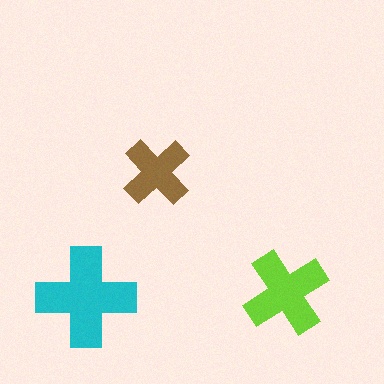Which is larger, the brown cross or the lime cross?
The lime one.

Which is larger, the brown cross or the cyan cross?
The cyan one.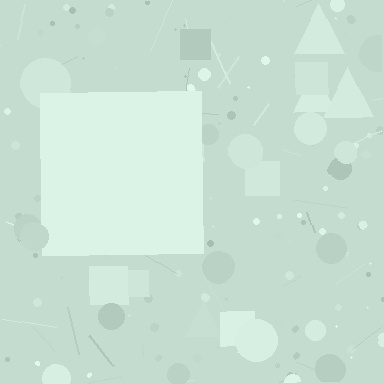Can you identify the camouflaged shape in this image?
The camouflaged shape is a square.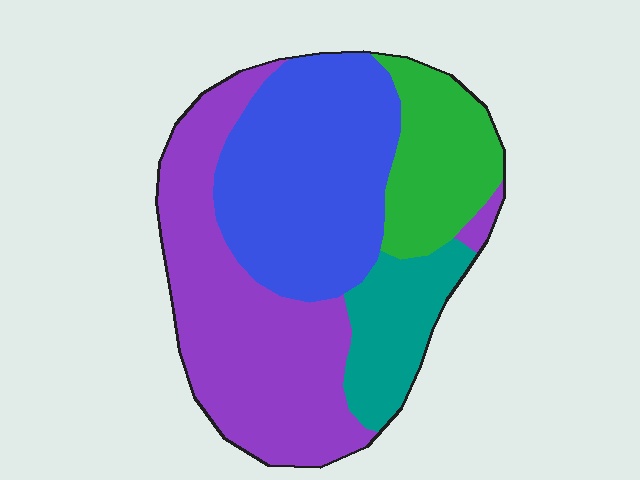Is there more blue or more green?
Blue.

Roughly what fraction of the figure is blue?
Blue covers around 35% of the figure.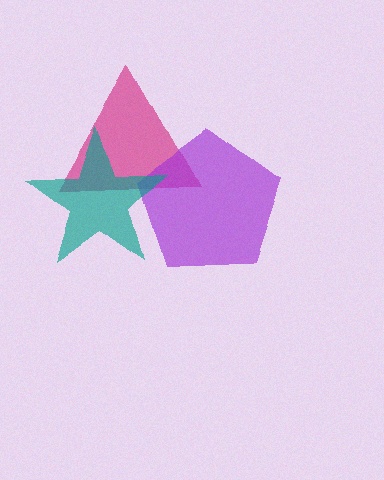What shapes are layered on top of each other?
The layered shapes are: a magenta triangle, a purple pentagon, a teal star.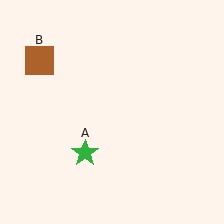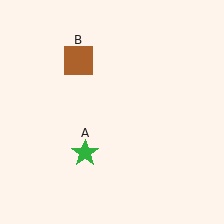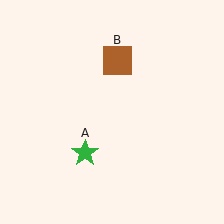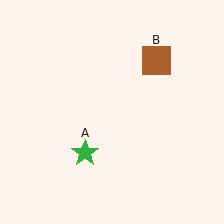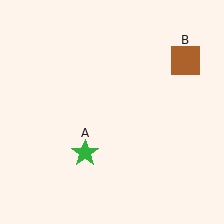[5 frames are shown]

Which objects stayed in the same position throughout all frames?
Green star (object A) remained stationary.